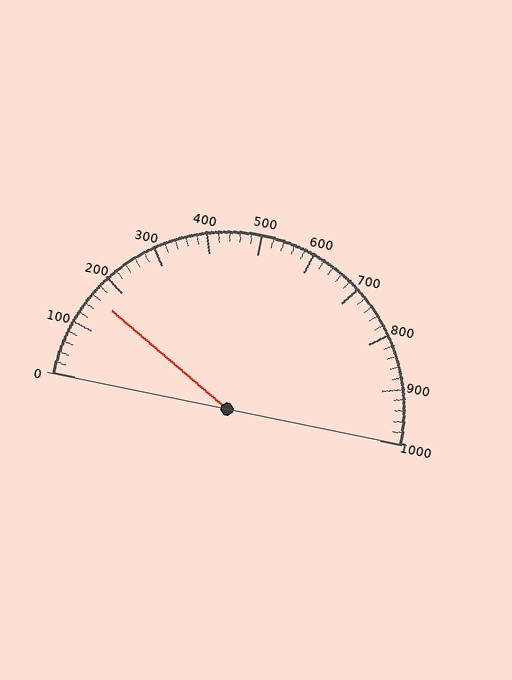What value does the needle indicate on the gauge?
The needle indicates approximately 160.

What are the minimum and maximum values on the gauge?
The gauge ranges from 0 to 1000.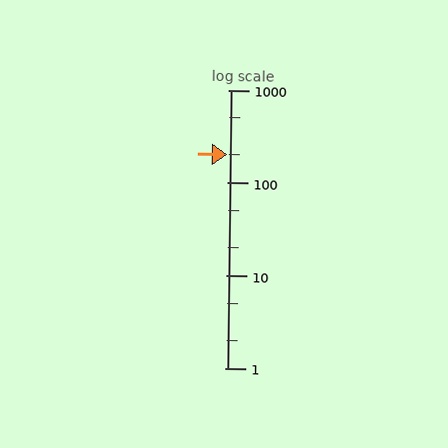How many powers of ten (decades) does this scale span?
The scale spans 3 decades, from 1 to 1000.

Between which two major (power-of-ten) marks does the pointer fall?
The pointer is between 100 and 1000.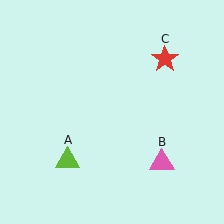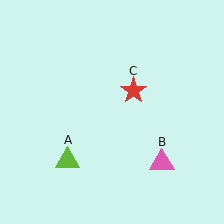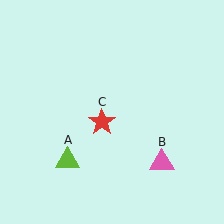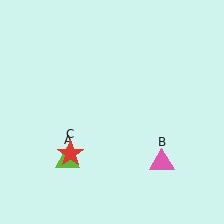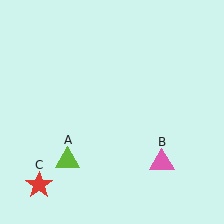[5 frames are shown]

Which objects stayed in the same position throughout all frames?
Lime triangle (object A) and pink triangle (object B) remained stationary.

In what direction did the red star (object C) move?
The red star (object C) moved down and to the left.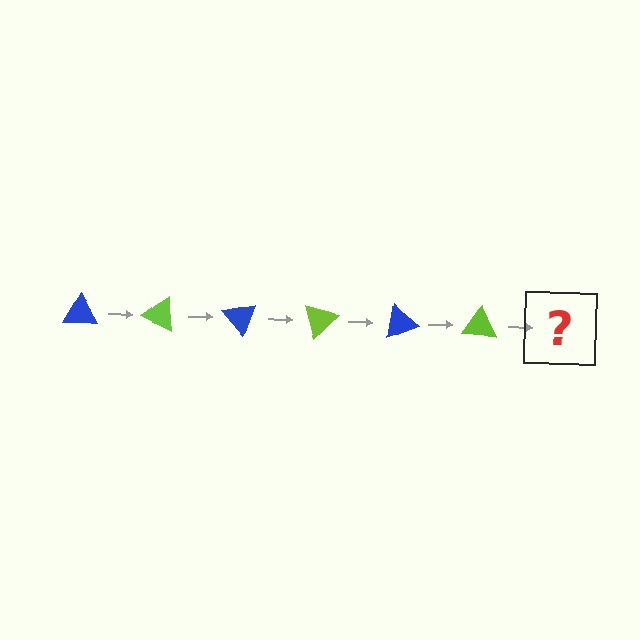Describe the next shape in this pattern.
It should be a blue triangle, rotated 150 degrees from the start.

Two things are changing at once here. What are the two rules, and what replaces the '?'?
The two rules are that it rotates 25 degrees each step and the color cycles through blue and lime. The '?' should be a blue triangle, rotated 150 degrees from the start.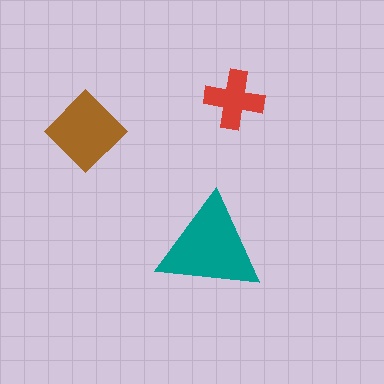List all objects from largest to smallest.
The teal triangle, the brown diamond, the red cross.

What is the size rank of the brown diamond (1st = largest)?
2nd.